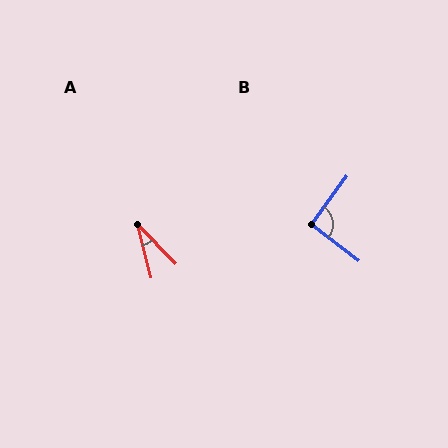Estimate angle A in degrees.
Approximately 30 degrees.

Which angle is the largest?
B, at approximately 91 degrees.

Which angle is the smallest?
A, at approximately 30 degrees.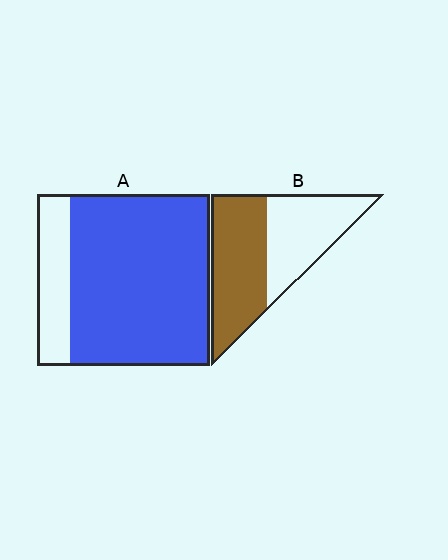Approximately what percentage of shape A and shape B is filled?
A is approximately 80% and B is approximately 55%.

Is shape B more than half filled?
Yes.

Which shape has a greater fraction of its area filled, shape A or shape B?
Shape A.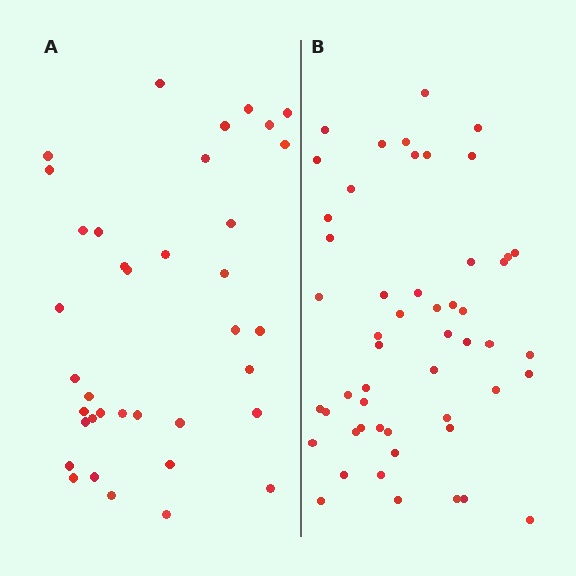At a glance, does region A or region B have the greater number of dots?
Region B (the right region) has more dots.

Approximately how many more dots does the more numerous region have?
Region B has approximately 15 more dots than region A.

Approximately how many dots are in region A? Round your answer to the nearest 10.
About 40 dots. (The exact count is 37, which rounds to 40.)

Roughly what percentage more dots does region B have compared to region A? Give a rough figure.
About 40% more.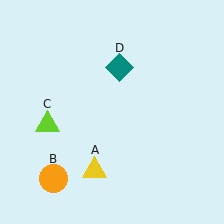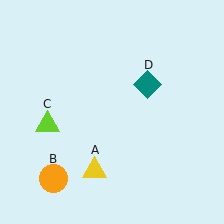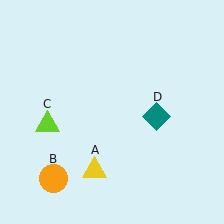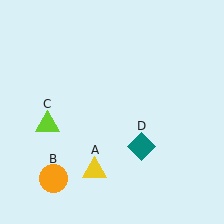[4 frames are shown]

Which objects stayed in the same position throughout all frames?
Yellow triangle (object A) and orange circle (object B) and lime triangle (object C) remained stationary.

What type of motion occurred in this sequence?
The teal diamond (object D) rotated clockwise around the center of the scene.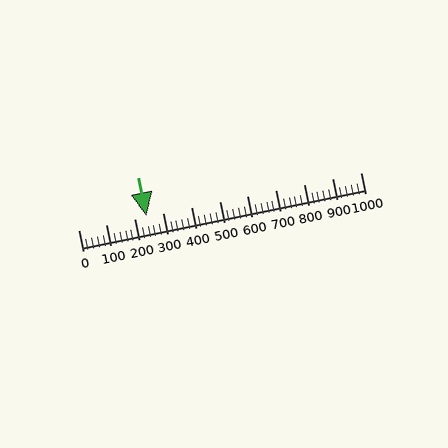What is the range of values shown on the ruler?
The ruler shows values from 0 to 1000.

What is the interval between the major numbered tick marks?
The major tick marks are spaced 100 units apart.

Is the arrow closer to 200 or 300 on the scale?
The arrow is closer to 200.